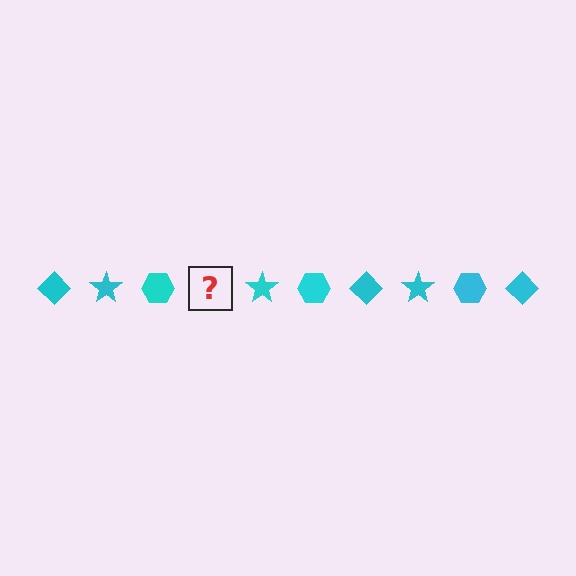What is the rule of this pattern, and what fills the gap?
The rule is that the pattern cycles through diamond, star, hexagon shapes in cyan. The gap should be filled with a cyan diamond.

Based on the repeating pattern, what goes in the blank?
The blank should be a cyan diamond.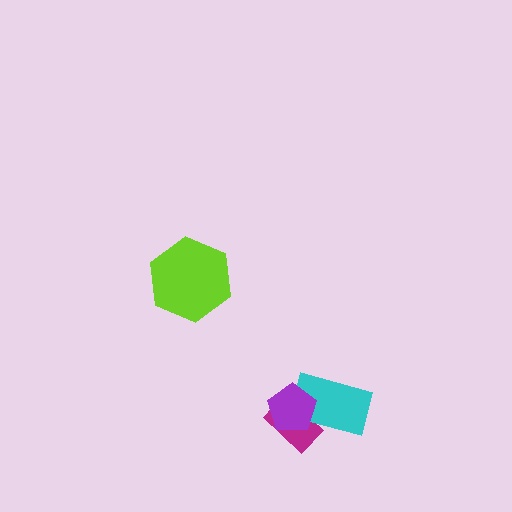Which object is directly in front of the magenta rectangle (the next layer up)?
The cyan rectangle is directly in front of the magenta rectangle.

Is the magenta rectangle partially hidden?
Yes, it is partially covered by another shape.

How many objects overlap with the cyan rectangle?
2 objects overlap with the cyan rectangle.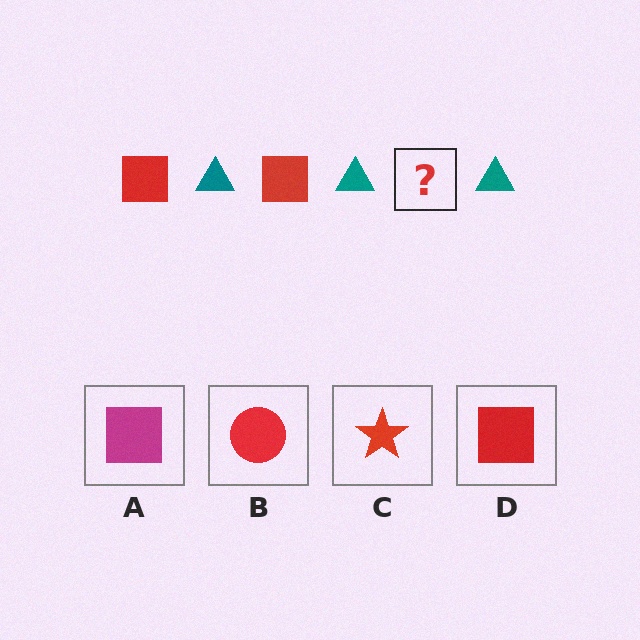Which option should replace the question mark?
Option D.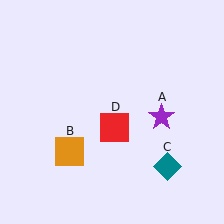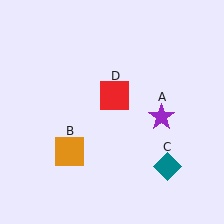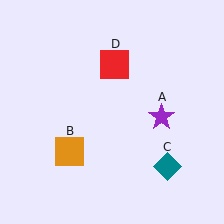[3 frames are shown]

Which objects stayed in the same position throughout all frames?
Purple star (object A) and orange square (object B) and teal diamond (object C) remained stationary.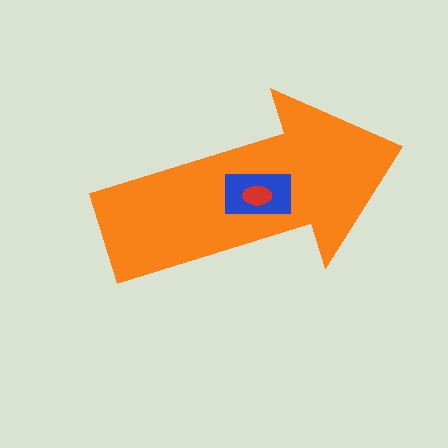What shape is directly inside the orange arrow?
The blue rectangle.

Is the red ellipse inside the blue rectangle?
Yes.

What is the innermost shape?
The red ellipse.